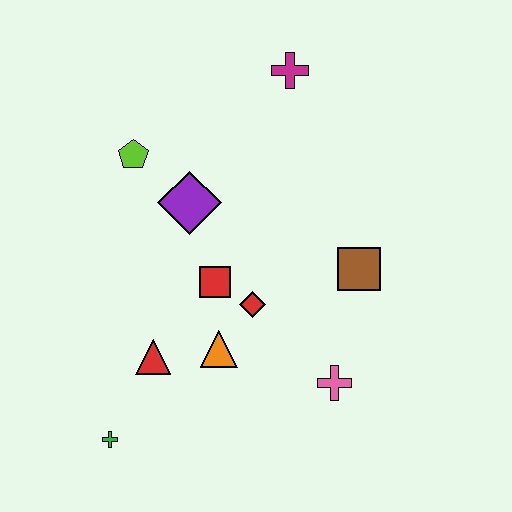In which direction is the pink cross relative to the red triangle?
The pink cross is to the right of the red triangle.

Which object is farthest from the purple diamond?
The green cross is farthest from the purple diamond.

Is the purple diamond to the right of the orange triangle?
No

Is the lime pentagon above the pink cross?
Yes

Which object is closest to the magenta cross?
The purple diamond is closest to the magenta cross.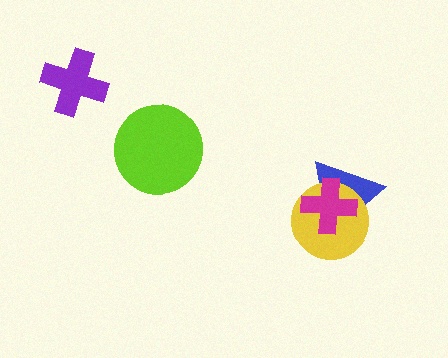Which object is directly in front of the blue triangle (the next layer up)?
The yellow circle is directly in front of the blue triangle.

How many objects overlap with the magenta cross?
2 objects overlap with the magenta cross.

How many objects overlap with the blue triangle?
2 objects overlap with the blue triangle.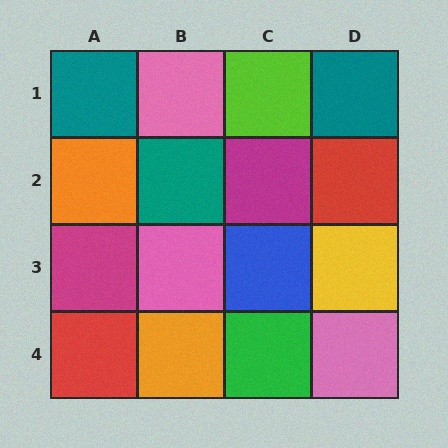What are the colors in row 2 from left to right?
Orange, teal, magenta, red.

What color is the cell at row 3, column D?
Yellow.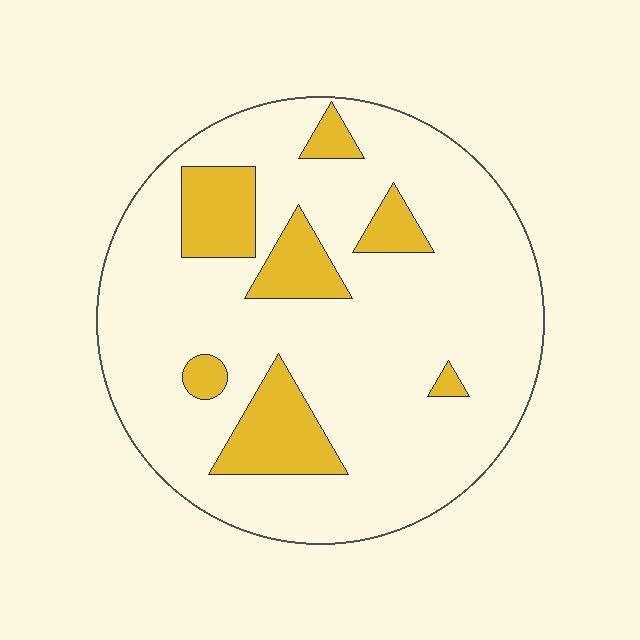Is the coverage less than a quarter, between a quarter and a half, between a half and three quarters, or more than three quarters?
Less than a quarter.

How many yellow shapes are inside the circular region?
7.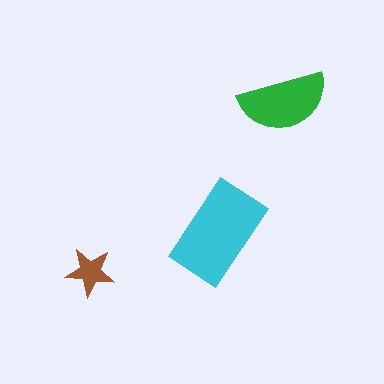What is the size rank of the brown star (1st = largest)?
3rd.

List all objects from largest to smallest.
The cyan rectangle, the green semicircle, the brown star.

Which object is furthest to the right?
The green semicircle is rightmost.